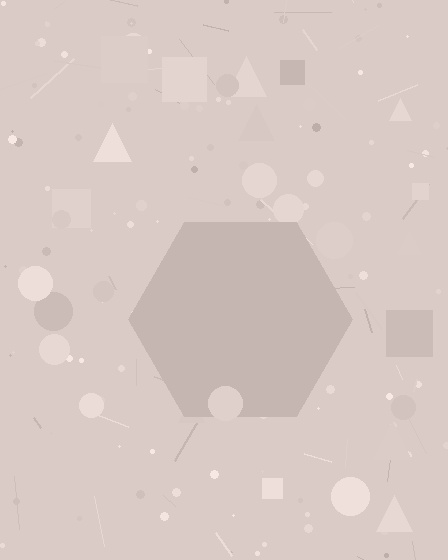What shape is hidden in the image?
A hexagon is hidden in the image.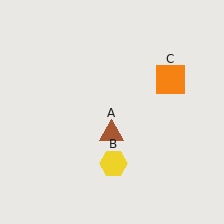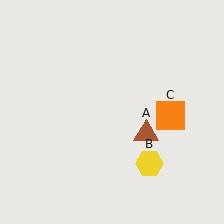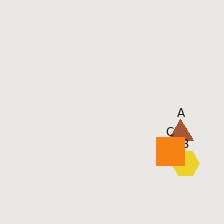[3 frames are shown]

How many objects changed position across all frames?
3 objects changed position: brown triangle (object A), yellow hexagon (object B), orange square (object C).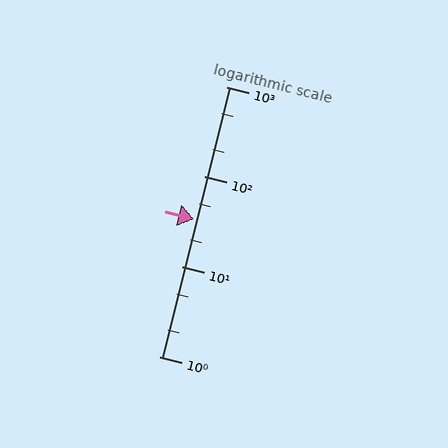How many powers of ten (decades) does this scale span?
The scale spans 3 decades, from 1 to 1000.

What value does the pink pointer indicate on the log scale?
The pointer indicates approximately 34.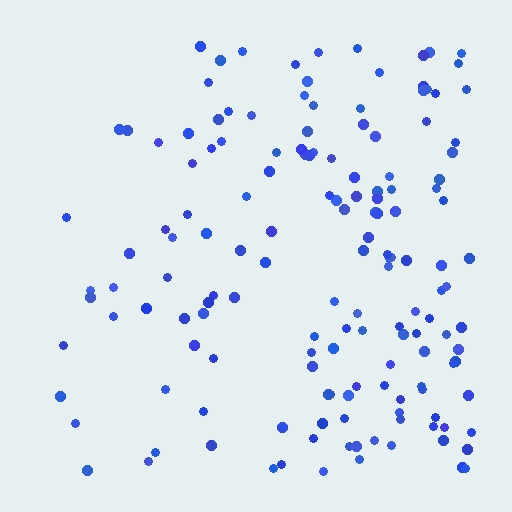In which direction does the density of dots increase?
From left to right, with the right side densest.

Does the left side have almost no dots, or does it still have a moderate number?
Still a moderate number, just noticeably fewer than the right.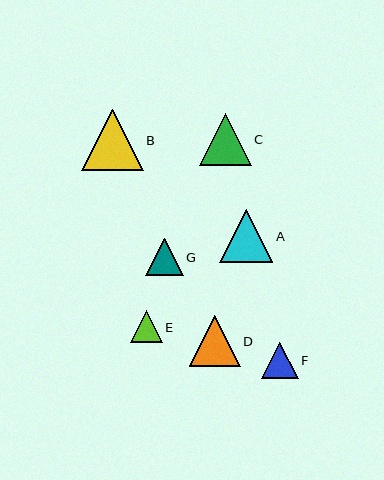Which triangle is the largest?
Triangle B is the largest with a size of approximately 62 pixels.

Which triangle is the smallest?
Triangle E is the smallest with a size of approximately 31 pixels.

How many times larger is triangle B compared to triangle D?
Triangle B is approximately 1.2 times the size of triangle D.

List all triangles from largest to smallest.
From largest to smallest: B, A, C, D, G, F, E.